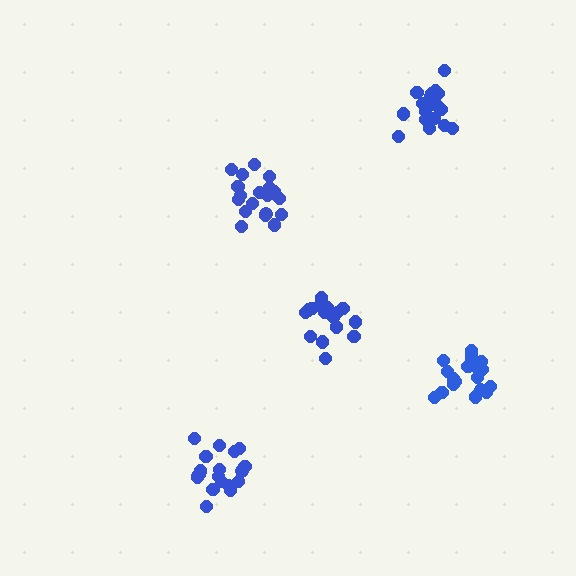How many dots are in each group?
Group 1: 17 dots, Group 2: 18 dots, Group 3: 20 dots, Group 4: 18 dots, Group 5: 20 dots (93 total).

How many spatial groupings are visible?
There are 5 spatial groupings.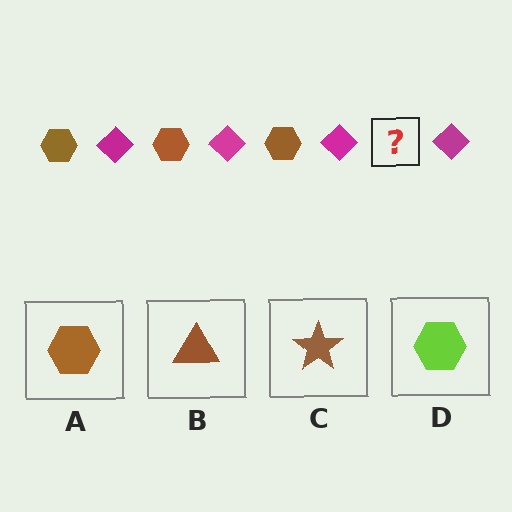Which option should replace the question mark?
Option A.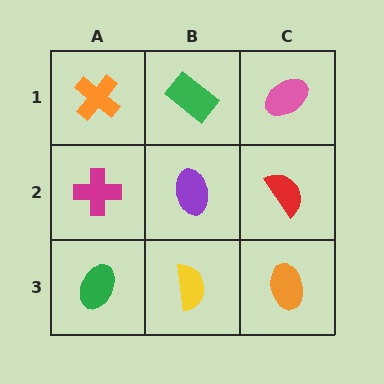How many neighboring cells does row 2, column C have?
3.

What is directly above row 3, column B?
A purple ellipse.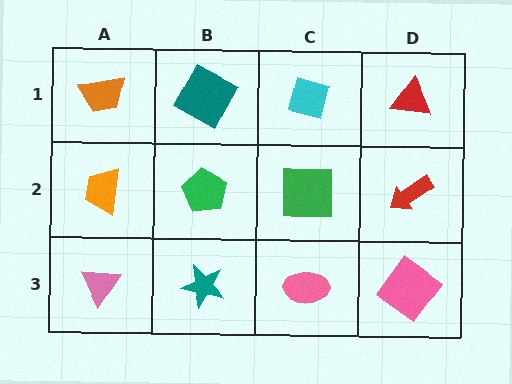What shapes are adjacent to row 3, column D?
A red arrow (row 2, column D), a pink ellipse (row 3, column C).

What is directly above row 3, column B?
A green pentagon.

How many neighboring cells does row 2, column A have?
3.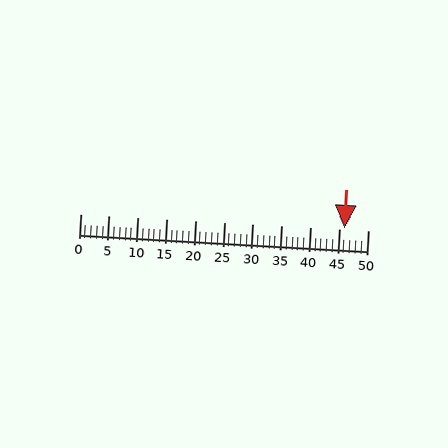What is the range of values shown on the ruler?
The ruler shows values from 0 to 50.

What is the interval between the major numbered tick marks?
The major tick marks are spaced 5 units apart.